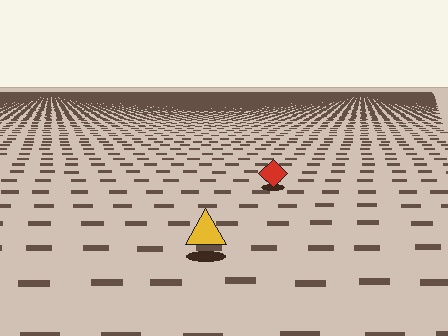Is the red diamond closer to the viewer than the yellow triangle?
No. The yellow triangle is closer — you can tell from the texture gradient: the ground texture is coarser near it.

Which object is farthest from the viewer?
The red diamond is farthest from the viewer. It appears smaller and the ground texture around it is denser.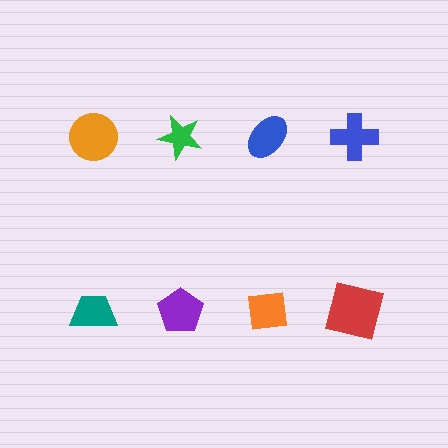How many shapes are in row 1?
4 shapes.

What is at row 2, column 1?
A teal trapezoid.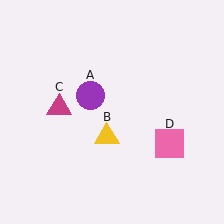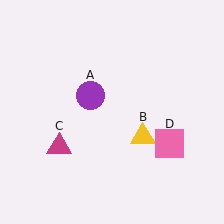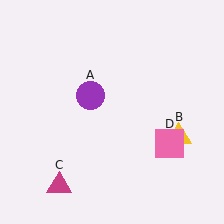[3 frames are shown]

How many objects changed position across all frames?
2 objects changed position: yellow triangle (object B), magenta triangle (object C).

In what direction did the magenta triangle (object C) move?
The magenta triangle (object C) moved down.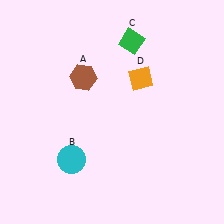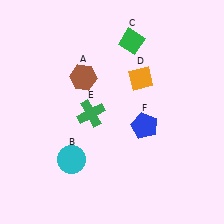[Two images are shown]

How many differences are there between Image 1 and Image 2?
There are 2 differences between the two images.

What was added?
A green cross (E), a blue pentagon (F) were added in Image 2.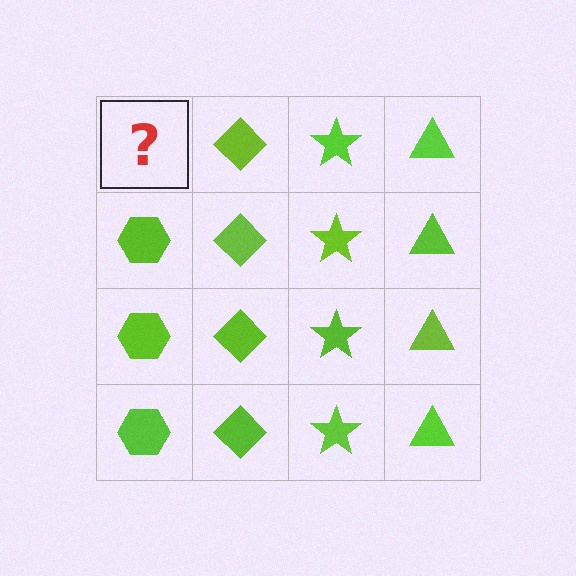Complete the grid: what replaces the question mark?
The question mark should be replaced with a lime hexagon.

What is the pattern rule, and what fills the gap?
The rule is that each column has a consistent shape. The gap should be filled with a lime hexagon.